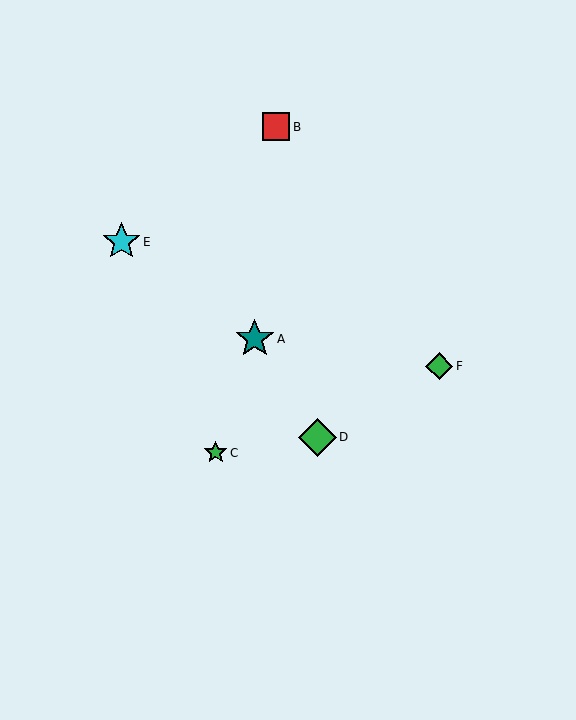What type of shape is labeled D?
Shape D is a green diamond.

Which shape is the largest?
The teal star (labeled A) is the largest.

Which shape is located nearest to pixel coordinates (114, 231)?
The cyan star (labeled E) at (121, 242) is nearest to that location.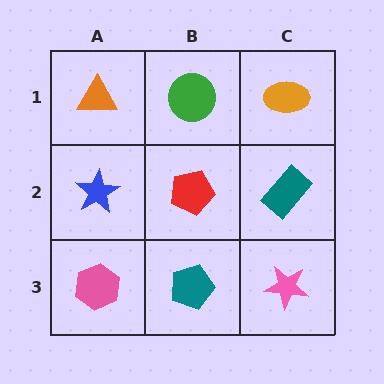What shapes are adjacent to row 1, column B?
A red pentagon (row 2, column B), an orange triangle (row 1, column A), an orange ellipse (row 1, column C).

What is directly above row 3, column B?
A red pentagon.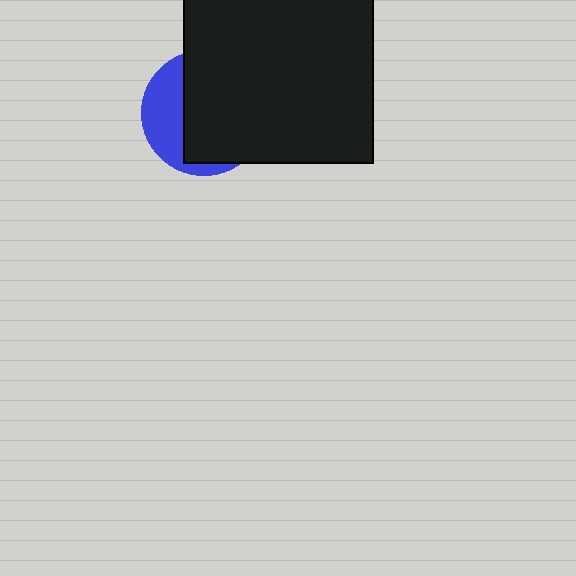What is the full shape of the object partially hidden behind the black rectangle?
The partially hidden object is a blue circle.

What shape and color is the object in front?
The object in front is a black rectangle.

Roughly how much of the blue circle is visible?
A small part of it is visible (roughly 34%).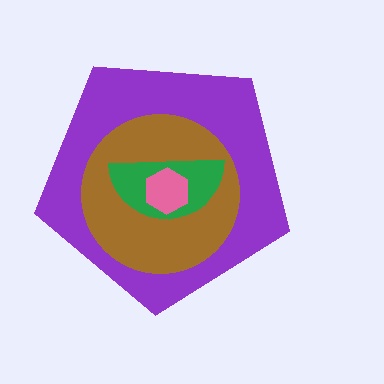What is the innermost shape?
The pink hexagon.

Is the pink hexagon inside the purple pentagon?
Yes.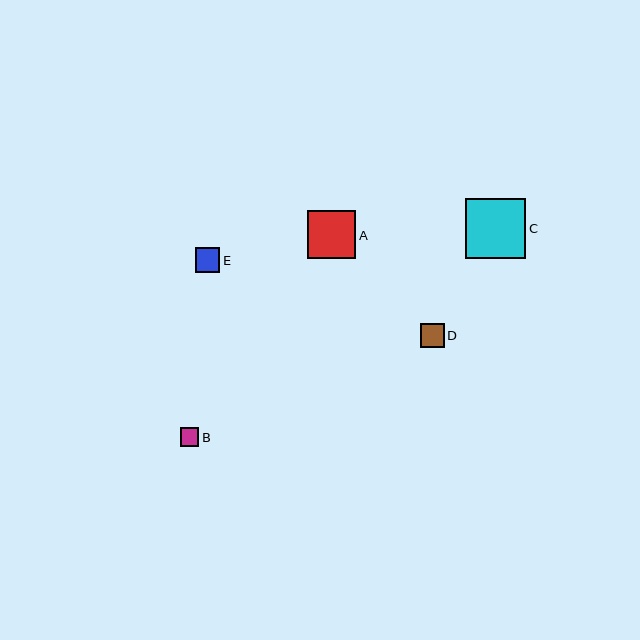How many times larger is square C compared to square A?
Square C is approximately 1.3 times the size of square A.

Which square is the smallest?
Square B is the smallest with a size of approximately 18 pixels.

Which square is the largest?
Square C is the largest with a size of approximately 60 pixels.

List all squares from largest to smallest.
From largest to smallest: C, A, E, D, B.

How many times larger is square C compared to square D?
Square C is approximately 2.5 times the size of square D.